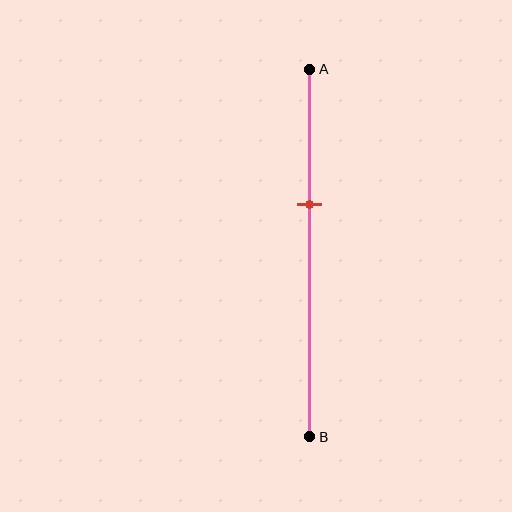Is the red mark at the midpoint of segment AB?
No, the mark is at about 35% from A, not at the 50% midpoint.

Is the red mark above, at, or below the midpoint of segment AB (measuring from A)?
The red mark is above the midpoint of segment AB.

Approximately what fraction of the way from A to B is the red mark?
The red mark is approximately 35% of the way from A to B.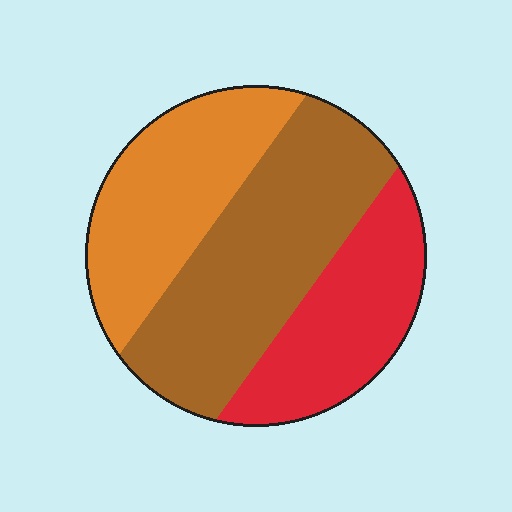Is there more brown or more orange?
Brown.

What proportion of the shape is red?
Red takes up about one quarter (1/4) of the shape.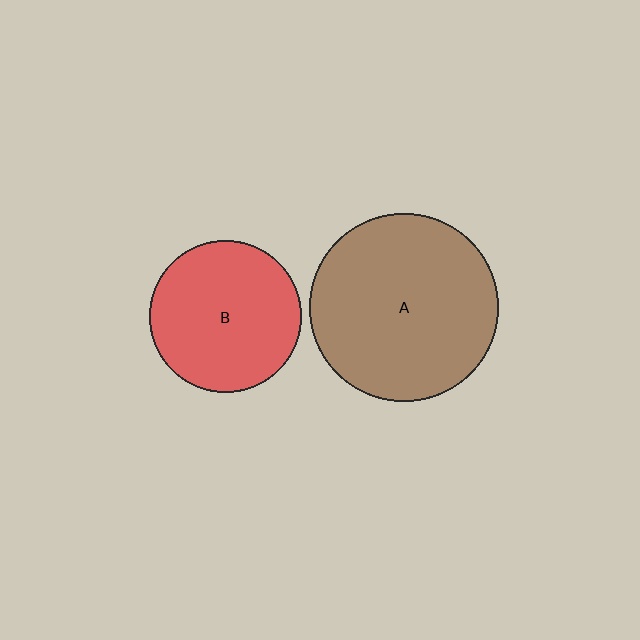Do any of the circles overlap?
No, none of the circles overlap.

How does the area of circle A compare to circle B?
Approximately 1.5 times.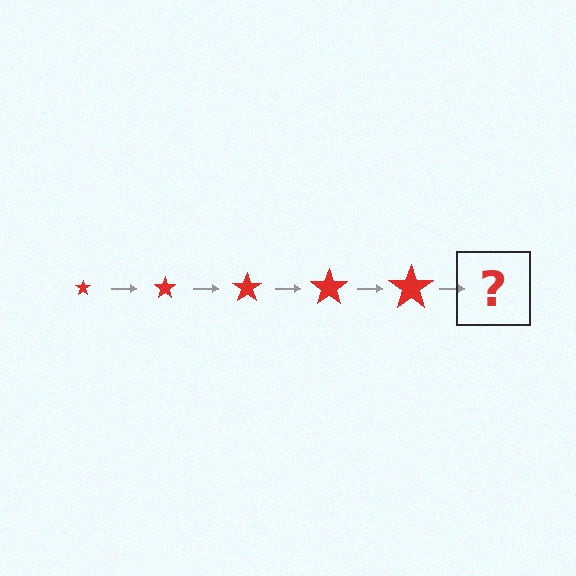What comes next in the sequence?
The next element should be a red star, larger than the previous one.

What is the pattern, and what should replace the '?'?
The pattern is that the star gets progressively larger each step. The '?' should be a red star, larger than the previous one.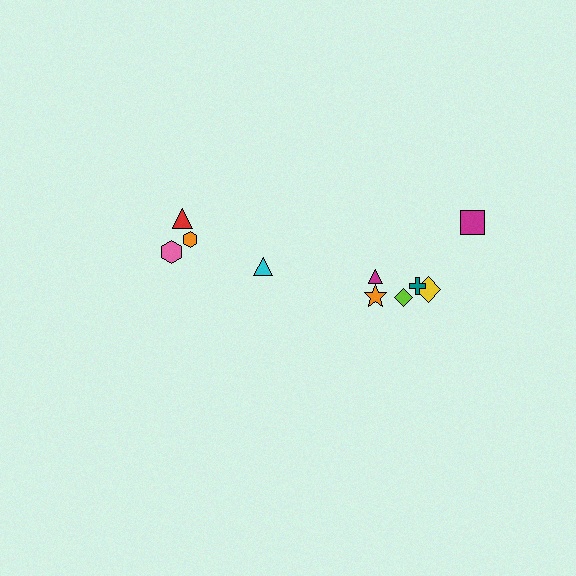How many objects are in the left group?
There are 4 objects.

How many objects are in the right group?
There are 6 objects.